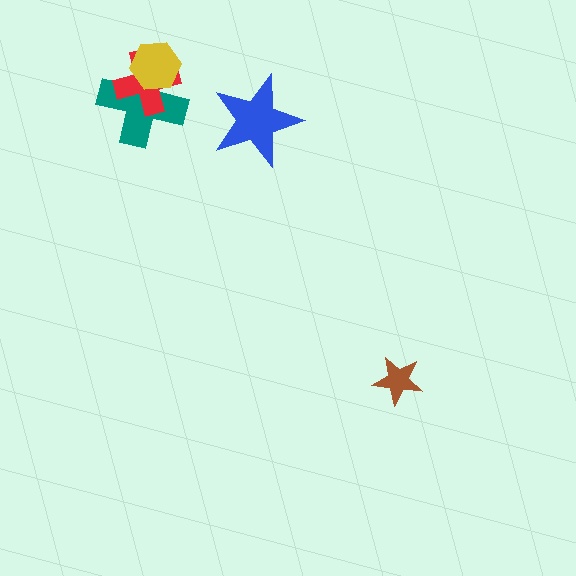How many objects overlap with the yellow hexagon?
2 objects overlap with the yellow hexagon.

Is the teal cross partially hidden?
Yes, it is partially covered by another shape.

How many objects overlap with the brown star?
0 objects overlap with the brown star.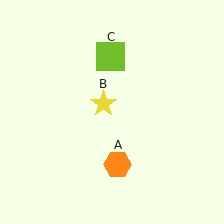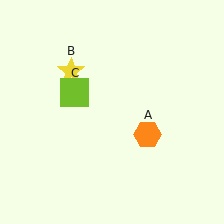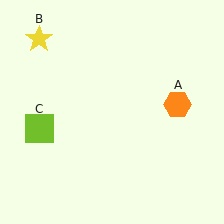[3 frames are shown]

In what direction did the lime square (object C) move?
The lime square (object C) moved down and to the left.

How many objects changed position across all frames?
3 objects changed position: orange hexagon (object A), yellow star (object B), lime square (object C).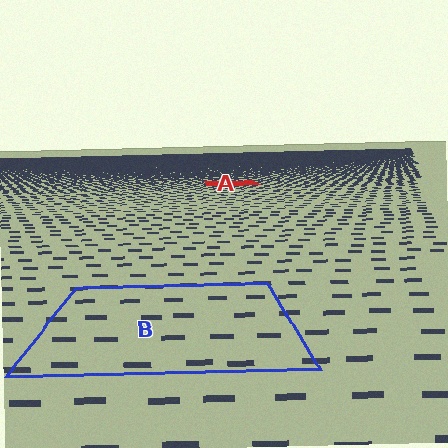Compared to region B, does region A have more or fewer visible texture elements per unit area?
Region A has more texture elements per unit area — they are packed more densely because it is farther away.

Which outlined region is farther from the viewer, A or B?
Region A is farther from the viewer — the texture elements inside it appear smaller and more densely packed.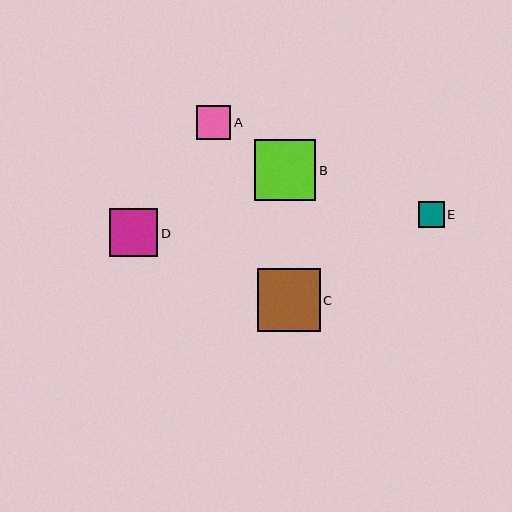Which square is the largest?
Square C is the largest with a size of approximately 63 pixels.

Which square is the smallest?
Square E is the smallest with a size of approximately 26 pixels.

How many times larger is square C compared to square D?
Square C is approximately 1.3 times the size of square D.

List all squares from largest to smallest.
From largest to smallest: C, B, D, A, E.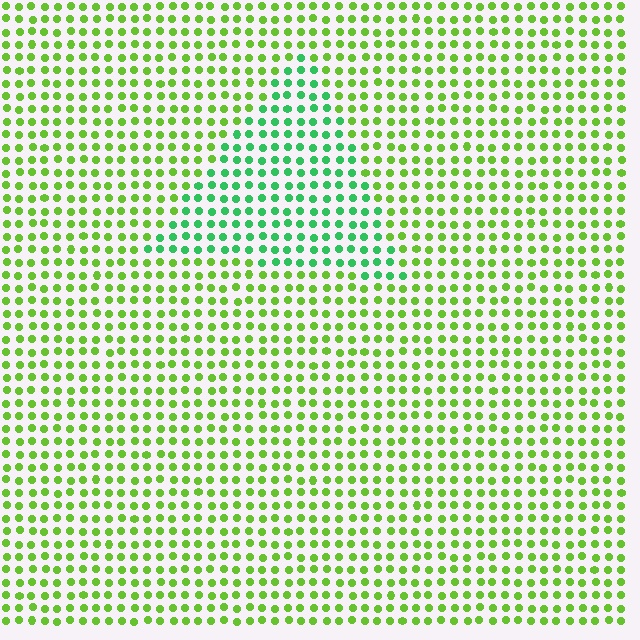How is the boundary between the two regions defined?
The boundary is defined purely by a slight shift in hue (about 41 degrees). Spacing, size, and orientation are identical on both sides.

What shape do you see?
I see a triangle.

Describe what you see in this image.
The image is filled with small lime elements in a uniform arrangement. A triangle-shaped region is visible where the elements are tinted to a slightly different hue, forming a subtle color boundary.